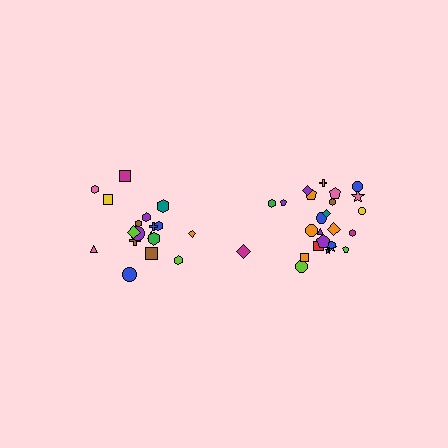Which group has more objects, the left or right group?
The right group.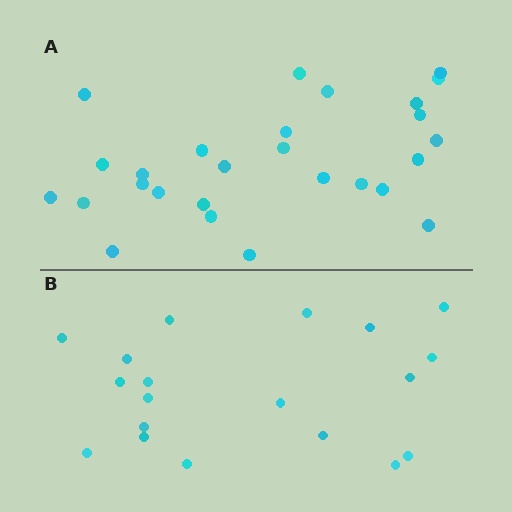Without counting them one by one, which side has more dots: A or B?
Region A (the top region) has more dots.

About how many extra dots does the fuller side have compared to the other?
Region A has roughly 8 or so more dots than region B.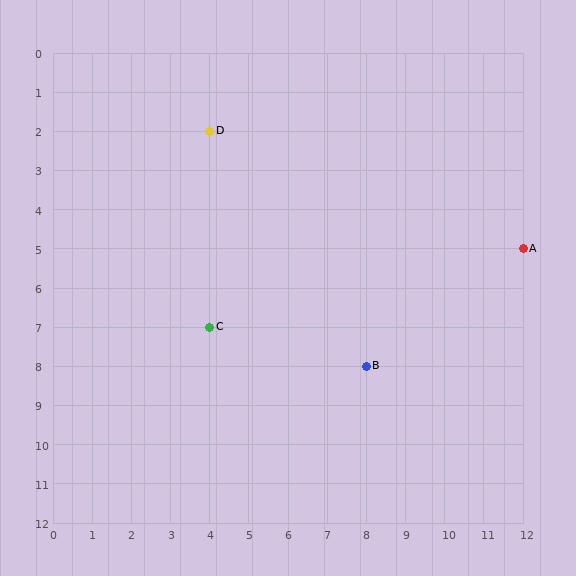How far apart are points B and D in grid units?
Points B and D are 4 columns and 6 rows apart (about 7.2 grid units diagonally).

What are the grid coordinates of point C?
Point C is at grid coordinates (4, 7).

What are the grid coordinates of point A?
Point A is at grid coordinates (12, 5).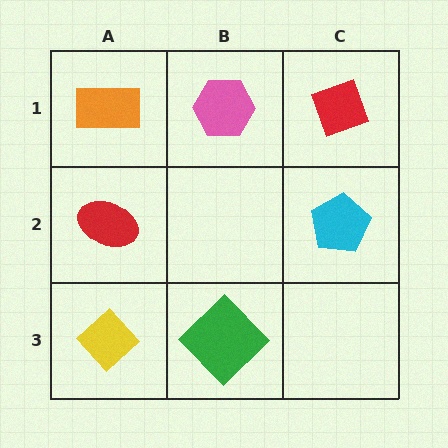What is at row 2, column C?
A cyan pentagon.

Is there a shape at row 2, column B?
No, that cell is empty.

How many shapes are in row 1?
3 shapes.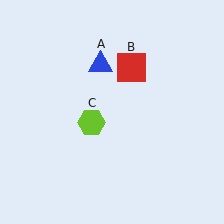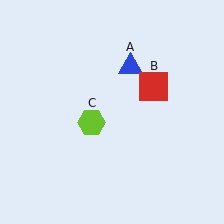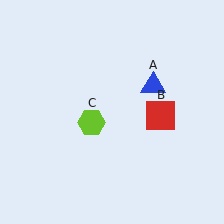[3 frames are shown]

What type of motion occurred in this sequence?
The blue triangle (object A), red square (object B) rotated clockwise around the center of the scene.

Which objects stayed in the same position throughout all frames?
Lime hexagon (object C) remained stationary.